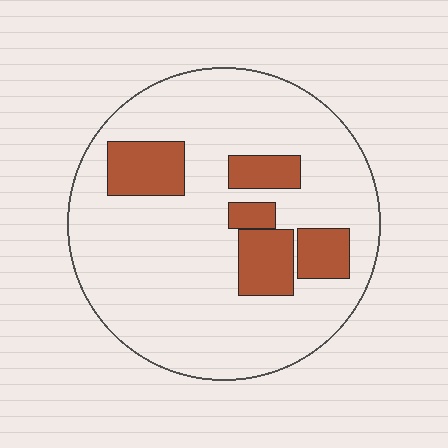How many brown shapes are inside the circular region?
5.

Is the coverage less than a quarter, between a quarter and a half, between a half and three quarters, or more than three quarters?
Less than a quarter.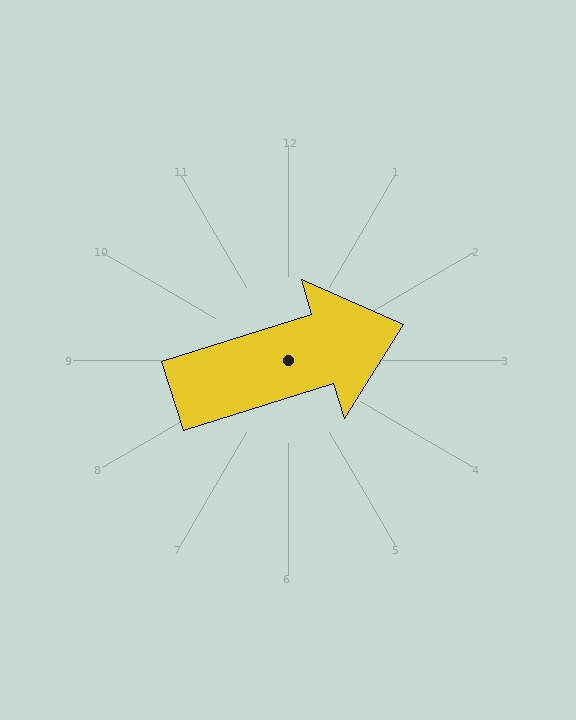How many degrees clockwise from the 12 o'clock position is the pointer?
Approximately 73 degrees.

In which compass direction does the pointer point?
East.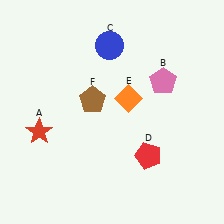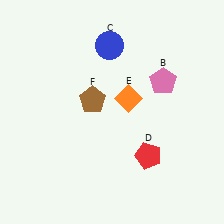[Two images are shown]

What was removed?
The red star (A) was removed in Image 2.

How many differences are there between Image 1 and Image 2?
There is 1 difference between the two images.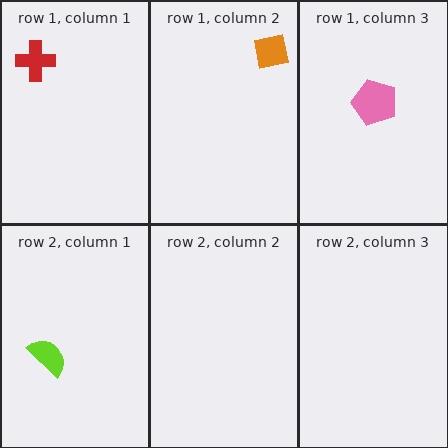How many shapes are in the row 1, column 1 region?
1.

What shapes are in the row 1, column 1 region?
The red cross.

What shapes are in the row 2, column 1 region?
The lime semicircle.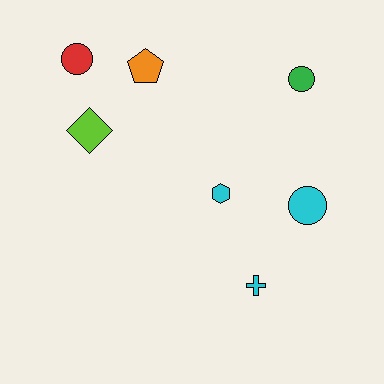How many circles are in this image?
There are 3 circles.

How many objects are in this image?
There are 7 objects.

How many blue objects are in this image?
There are no blue objects.